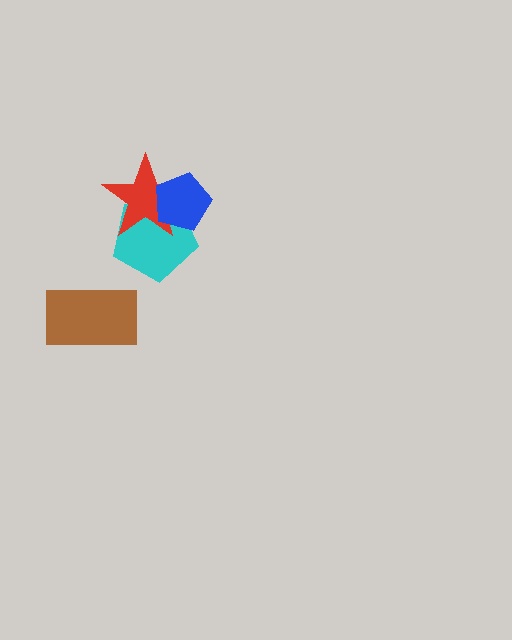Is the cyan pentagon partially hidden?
Yes, it is partially covered by another shape.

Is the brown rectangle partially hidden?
No, no other shape covers it.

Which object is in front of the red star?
The blue pentagon is in front of the red star.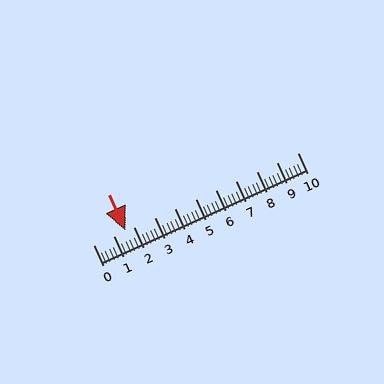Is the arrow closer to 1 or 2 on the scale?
The arrow is closer to 2.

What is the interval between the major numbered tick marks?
The major tick marks are spaced 1 units apart.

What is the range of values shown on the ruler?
The ruler shows values from 0 to 10.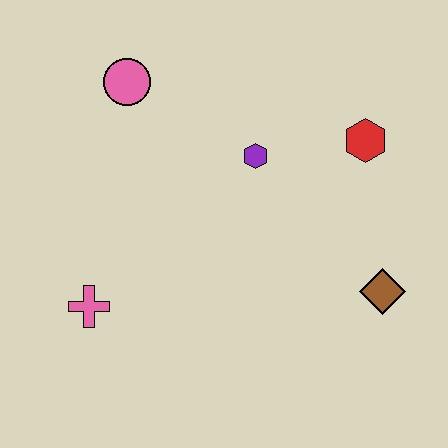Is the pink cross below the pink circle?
Yes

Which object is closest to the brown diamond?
The red hexagon is closest to the brown diamond.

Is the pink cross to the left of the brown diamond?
Yes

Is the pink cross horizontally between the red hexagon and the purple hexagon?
No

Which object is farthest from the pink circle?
The brown diamond is farthest from the pink circle.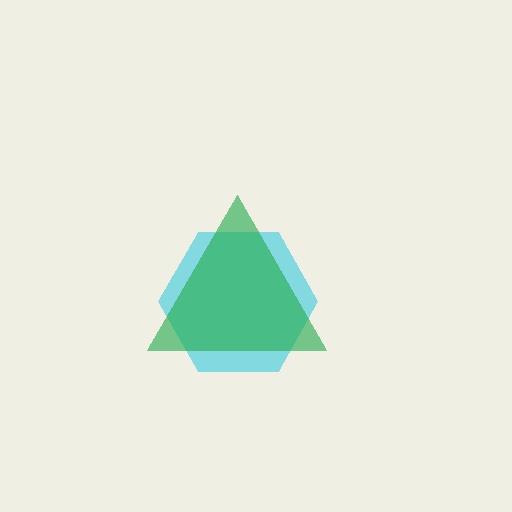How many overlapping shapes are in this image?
There are 2 overlapping shapes in the image.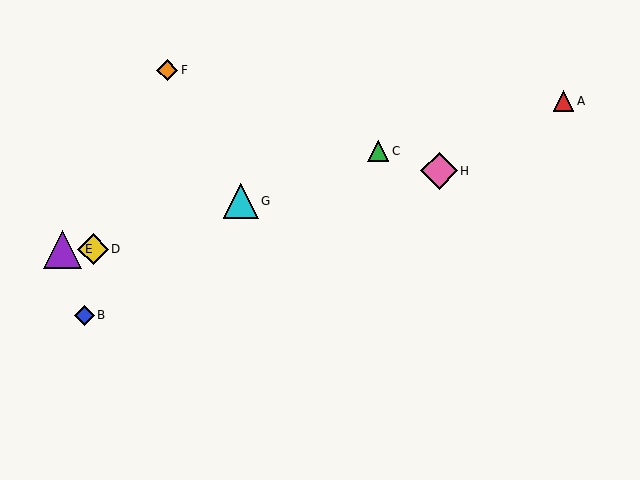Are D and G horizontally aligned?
No, D is at y≈249 and G is at y≈201.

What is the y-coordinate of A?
Object A is at y≈101.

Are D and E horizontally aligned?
Yes, both are at y≈249.